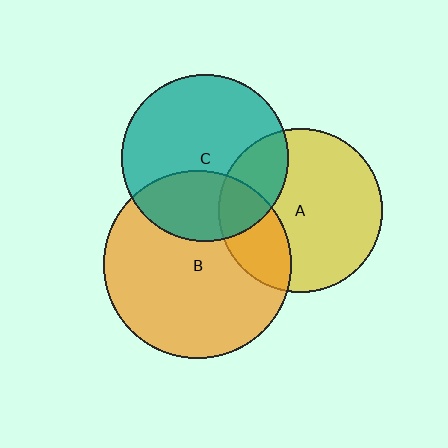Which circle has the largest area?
Circle B (orange).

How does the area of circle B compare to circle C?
Approximately 1.3 times.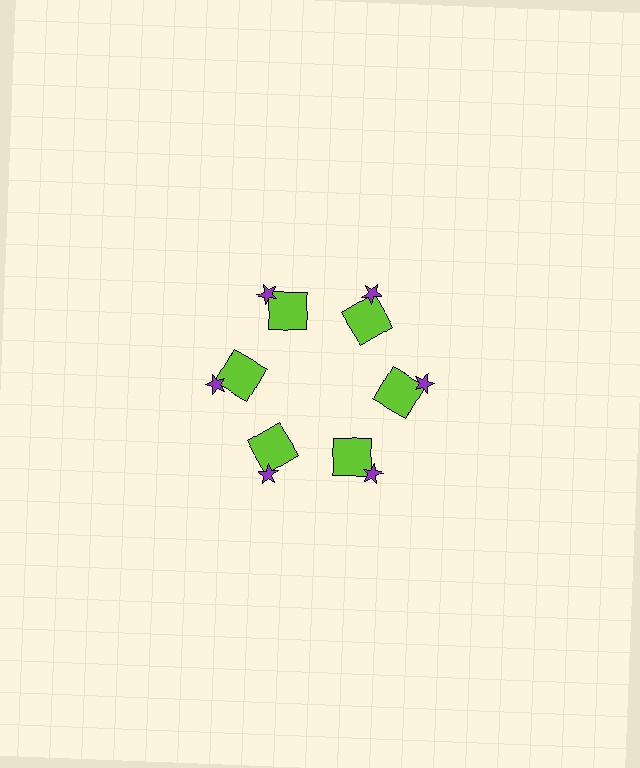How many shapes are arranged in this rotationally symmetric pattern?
There are 12 shapes, arranged in 6 groups of 2.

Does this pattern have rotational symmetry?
Yes, this pattern has 6-fold rotational symmetry. It looks the same after rotating 60 degrees around the center.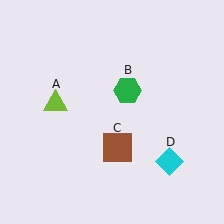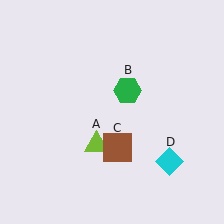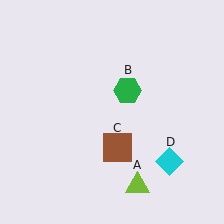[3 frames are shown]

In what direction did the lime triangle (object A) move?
The lime triangle (object A) moved down and to the right.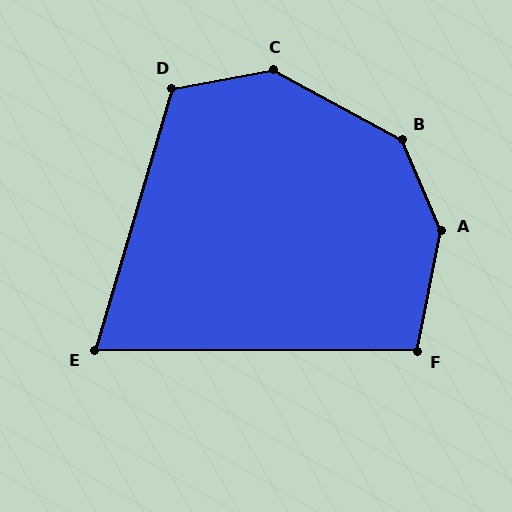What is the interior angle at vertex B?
Approximately 142 degrees (obtuse).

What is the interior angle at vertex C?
Approximately 141 degrees (obtuse).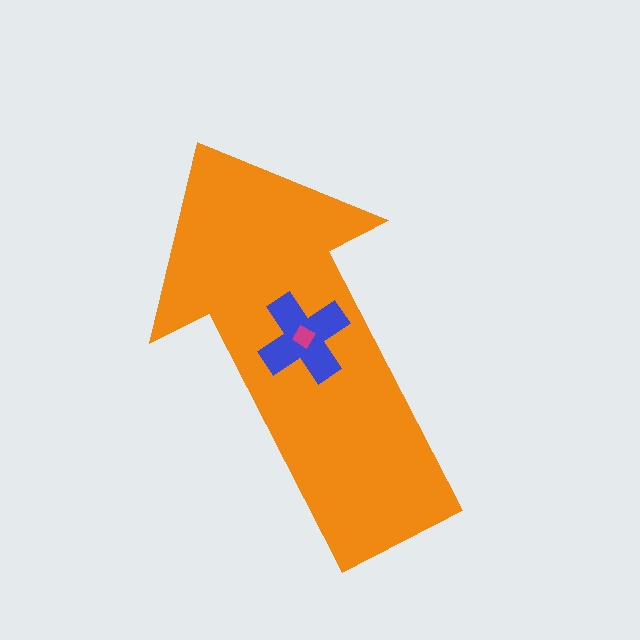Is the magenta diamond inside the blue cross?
Yes.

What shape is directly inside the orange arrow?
The blue cross.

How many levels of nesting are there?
3.